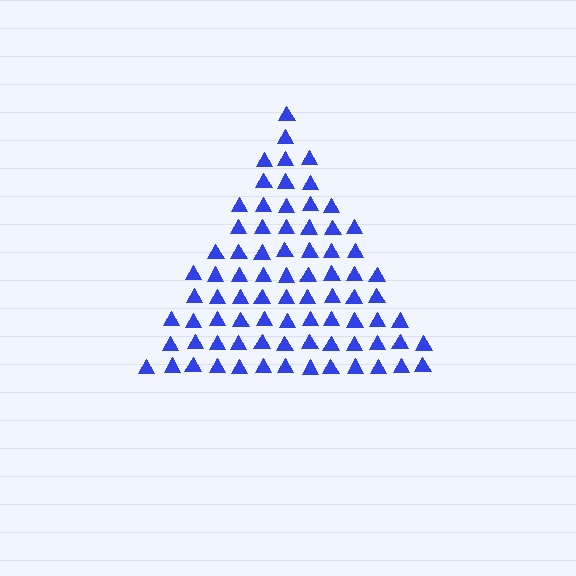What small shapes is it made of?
It is made of small triangles.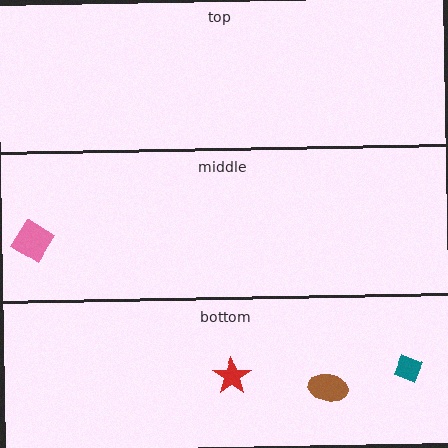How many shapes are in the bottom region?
3.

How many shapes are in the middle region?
1.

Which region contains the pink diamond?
The middle region.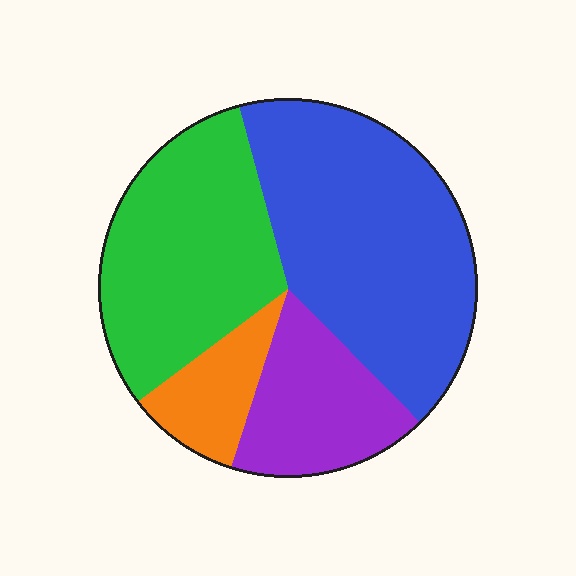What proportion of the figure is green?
Green takes up about one third (1/3) of the figure.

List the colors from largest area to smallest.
From largest to smallest: blue, green, purple, orange.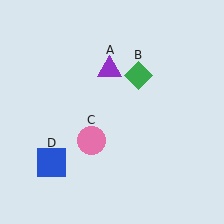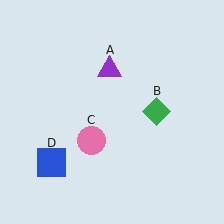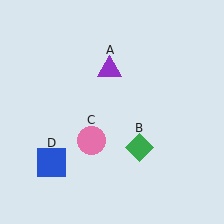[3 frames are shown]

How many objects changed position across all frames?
1 object changed position: green diamond (object B).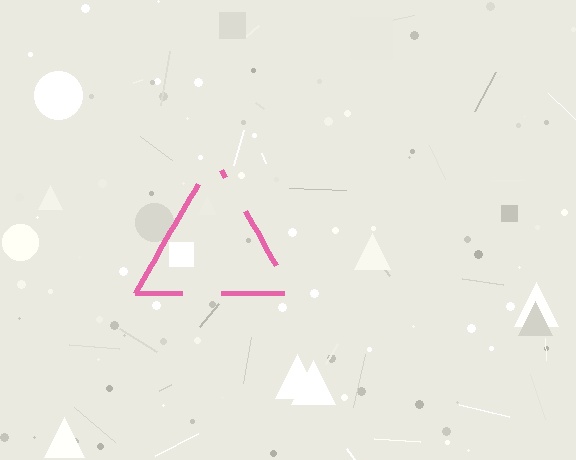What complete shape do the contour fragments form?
The contour fragments form a triangle.